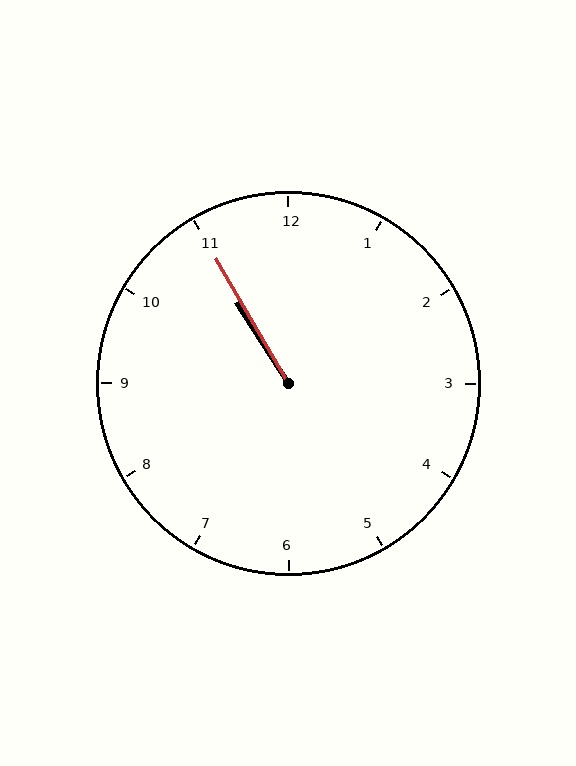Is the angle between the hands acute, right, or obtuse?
It is acute.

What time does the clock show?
10:55.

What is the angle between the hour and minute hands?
Approximately 2 degrees.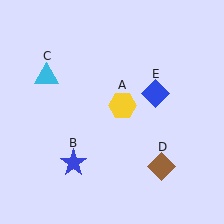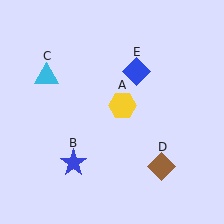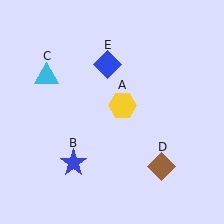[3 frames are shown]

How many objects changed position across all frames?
1 object changed position: blue diamond (object E).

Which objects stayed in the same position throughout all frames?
Yellow hexagon (object A) and blue star (object B) and cyan triangle (object C) and brown diamond (object D) remained stationary.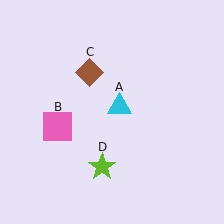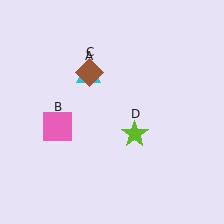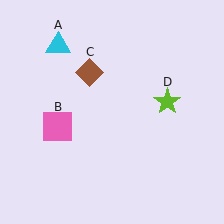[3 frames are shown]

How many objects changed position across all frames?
2 objects changed position: cyan triangle (object A), lime star (object D).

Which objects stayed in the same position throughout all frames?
Pink square (object B) and brown diamond (object C) remained stationary.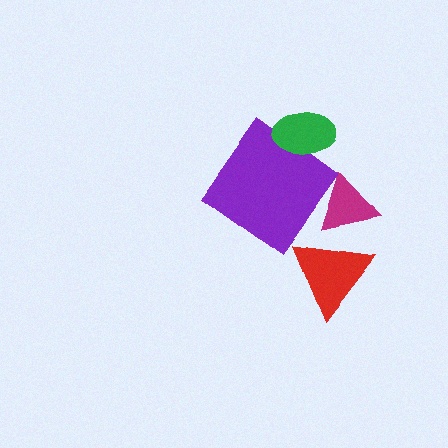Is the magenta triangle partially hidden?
Yes, it is partially covered by another shape.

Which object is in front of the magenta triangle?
The red triangle is in front of the magenta triangle.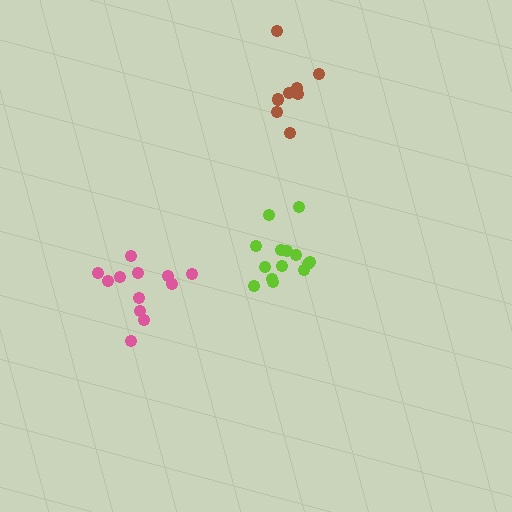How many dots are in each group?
Group 1: 9 dots, Group 2: 14 dots, Group 3: 12 dots (35 total).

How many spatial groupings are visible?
There are 3 spatial groupings.